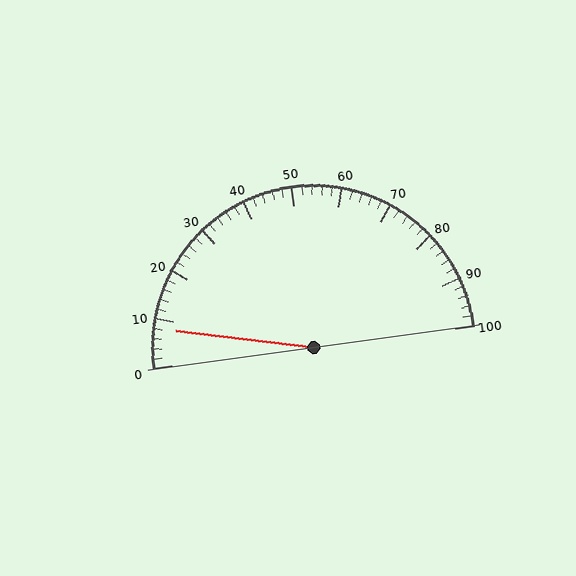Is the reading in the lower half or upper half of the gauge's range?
The reading is in the lower half of the range (0 to 100).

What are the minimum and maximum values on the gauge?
The gauge ranges from 0 to 100.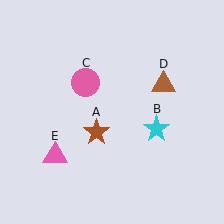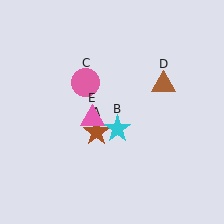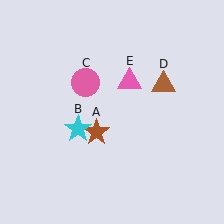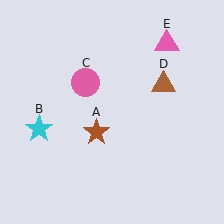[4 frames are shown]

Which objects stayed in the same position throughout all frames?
Brown star (object A) and pink circle (object C) and brown triangle (object D) remained stationary.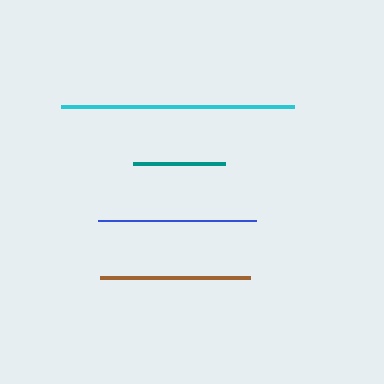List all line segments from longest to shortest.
From longest to shortest: cyan, blue, brown, teal.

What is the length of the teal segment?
The teal segment is approximately 92 pixels long.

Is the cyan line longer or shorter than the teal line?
The cyan line is longer than the teal line.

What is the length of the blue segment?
The blue segment is approximately 158 pixels long.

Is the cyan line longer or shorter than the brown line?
The cyan line is longer than the brown line.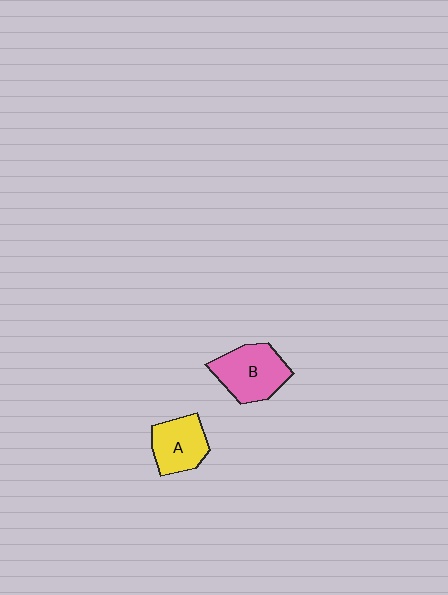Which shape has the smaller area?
Shape A (yellow).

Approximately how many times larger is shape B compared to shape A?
Approximately 1.2 times.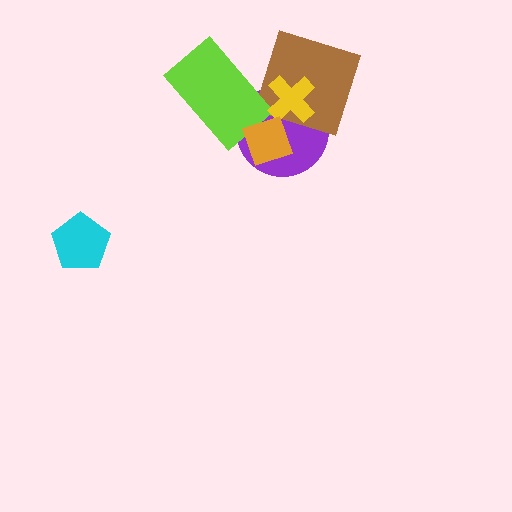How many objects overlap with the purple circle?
4 objects overlap with the purple circle.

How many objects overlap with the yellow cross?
2 objects overlap with the yellow cross.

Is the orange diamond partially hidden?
No, no other shape covers it.